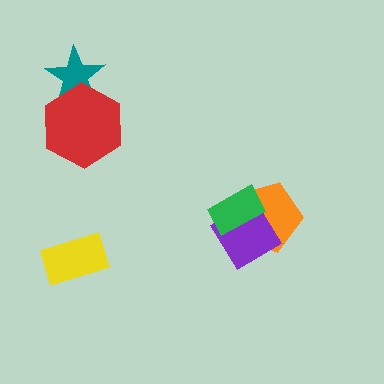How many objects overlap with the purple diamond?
2 objects overlap with the purple diamond.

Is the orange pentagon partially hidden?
Yes, it is partially covered by another shape.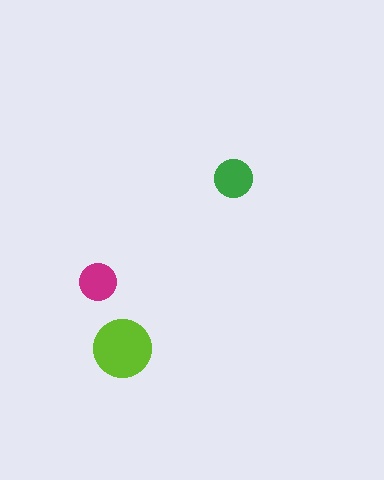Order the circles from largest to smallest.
the lime one, the green one, the magenta one.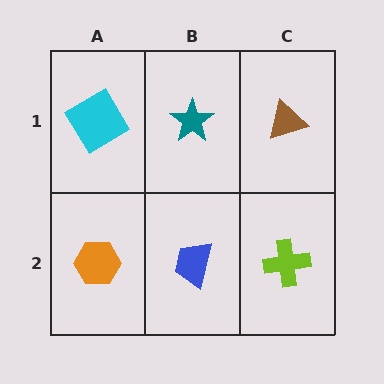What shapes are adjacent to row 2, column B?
A teal star (row 1, column B), an orange hexagon (row 2, column A), a lime cross (row 2, column C).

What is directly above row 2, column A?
A cyan diamond.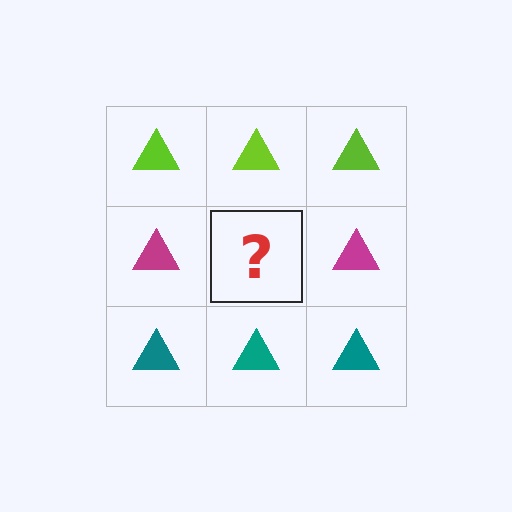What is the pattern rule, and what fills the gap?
The rule is that each row has a consistent color. The gap should be filled with a magenta triangle.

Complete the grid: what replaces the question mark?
The question mark should be replaced with a magenta triangle.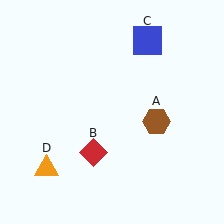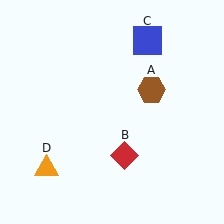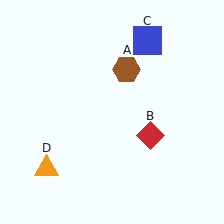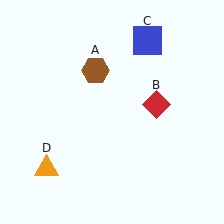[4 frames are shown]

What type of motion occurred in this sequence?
The brown hexagon (object A), red diamond (object B) rotated counterclockwise around the center of the scene.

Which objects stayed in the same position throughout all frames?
Blue square (object C) and orange triangle (object D) remained stationary.